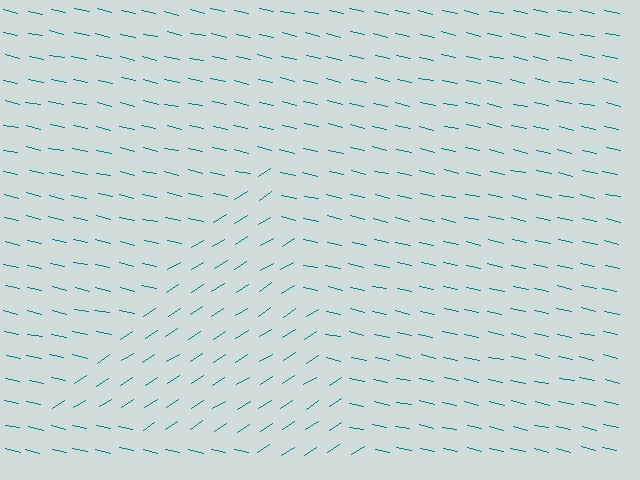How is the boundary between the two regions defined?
The boundary is defined purely by a change in line orientation (approximately 45 degrees difference). All lines are the same color and thickness.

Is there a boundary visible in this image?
Yes, there is a texture boundary formed by a change in line orientation.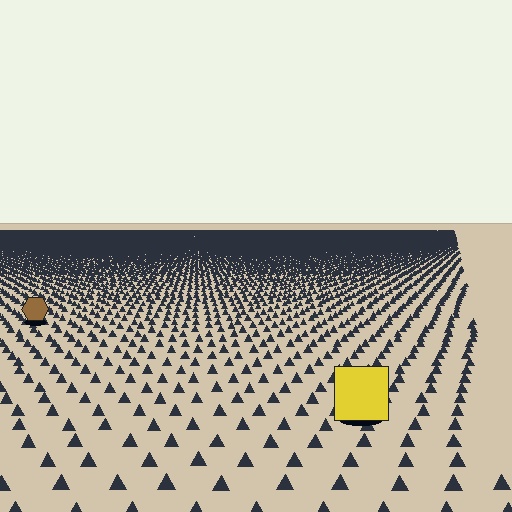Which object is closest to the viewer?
The yellow square is closest. The texture marks near it are larger and more spread out.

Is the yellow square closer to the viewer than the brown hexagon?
Yes. The yellow square is closer — you can tell from the texture gradient: the ground texture is coarser near it.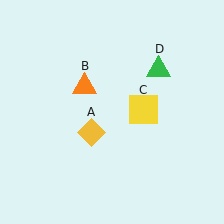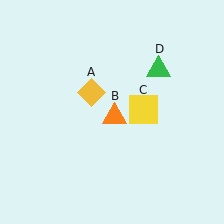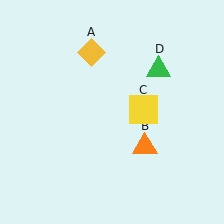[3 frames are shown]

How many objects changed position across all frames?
2 objects changed position: yellow diamond (object A), orange triangle (object B).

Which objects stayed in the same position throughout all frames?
Yellow square (object C) and green triangle (object D) remained stationary.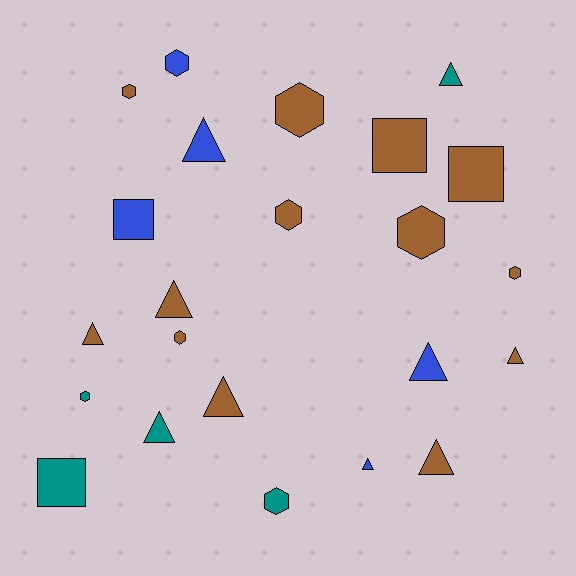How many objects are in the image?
There are 23 objects.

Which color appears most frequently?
Brown, with 13 objects.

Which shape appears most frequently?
Triangle, with 10 objects.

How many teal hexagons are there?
There are 2 teal hexagons.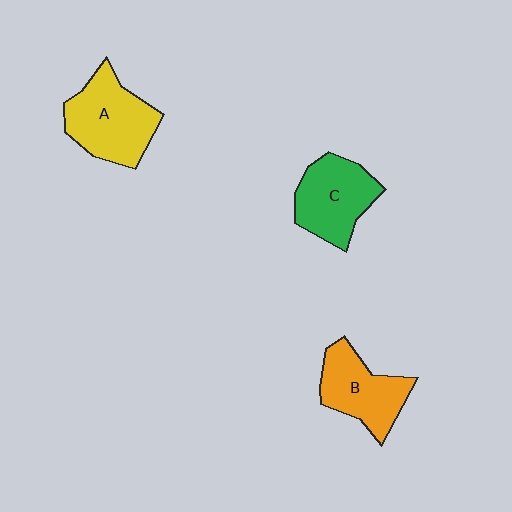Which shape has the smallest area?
Shape B (orange).